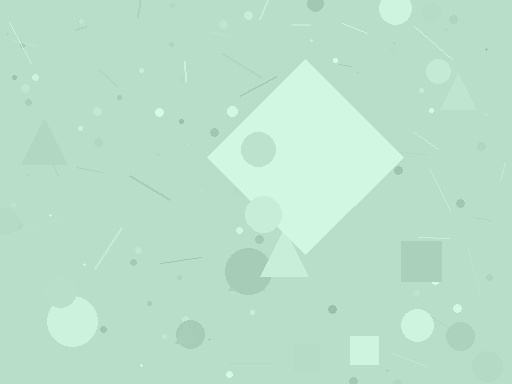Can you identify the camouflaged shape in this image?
The camouflaged shape is a diamond.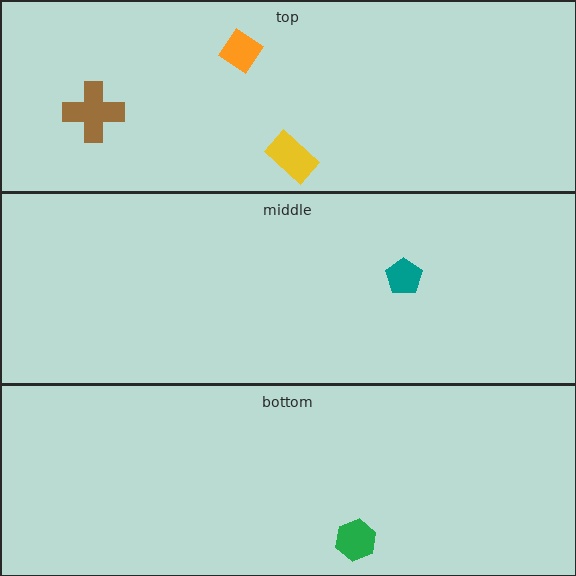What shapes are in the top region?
The brown cross, the yellow rectangle, the orange diamond.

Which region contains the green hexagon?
The bottom region.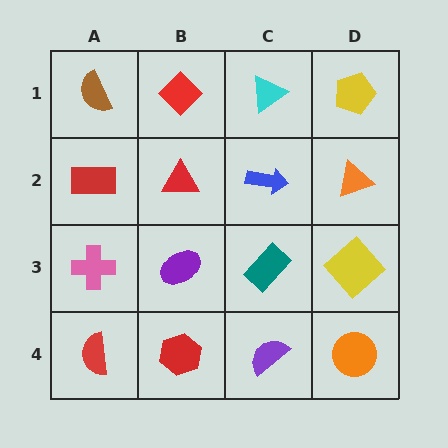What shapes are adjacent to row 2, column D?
A yellow pentagon (row 1, column D), a yellow diamond (row 3, column D), a blue arrow (row 2, column C).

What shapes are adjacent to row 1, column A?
A red rectangle (row 2, column A), a red diamond (row 1, column B).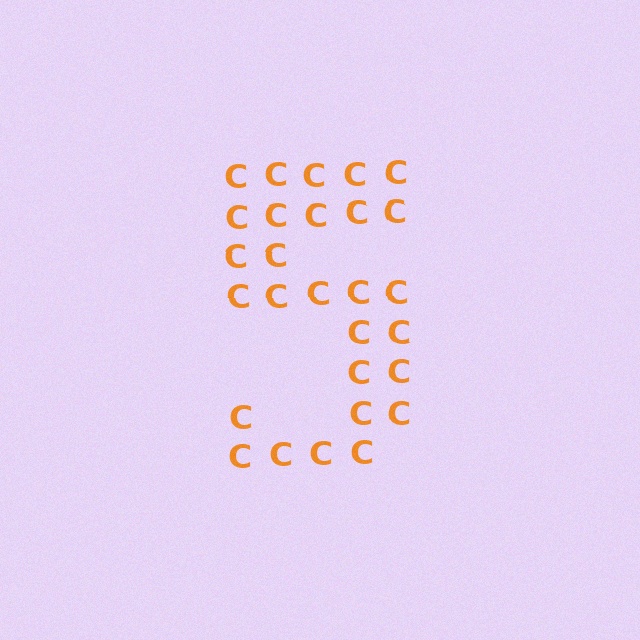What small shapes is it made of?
It is made of small letter C's.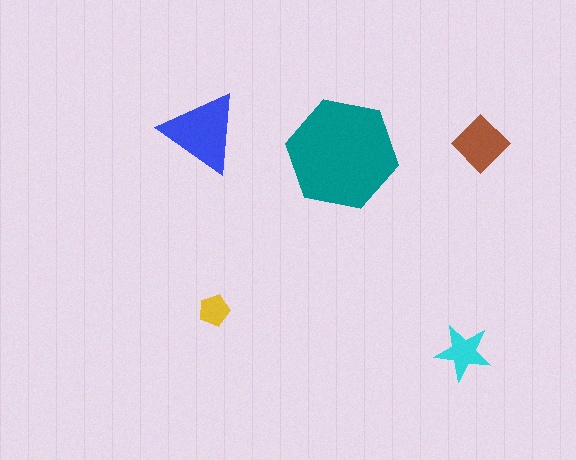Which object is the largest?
The teal hexagon.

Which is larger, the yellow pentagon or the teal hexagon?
The teal hexagon.